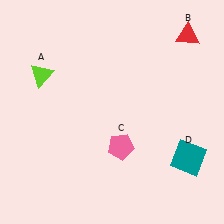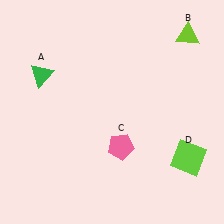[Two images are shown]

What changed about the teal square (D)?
In Image 1, D is teal. In Image 2, it changed to lime.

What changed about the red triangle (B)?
In Image 1, B is red. In Image 2, it changed to lime.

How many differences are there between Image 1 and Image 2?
There are 3 differences between the two images.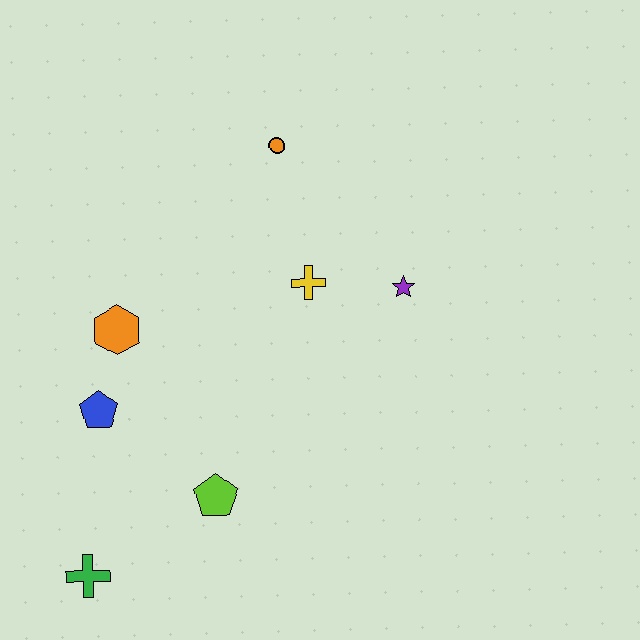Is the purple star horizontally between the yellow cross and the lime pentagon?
No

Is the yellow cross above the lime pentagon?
Yes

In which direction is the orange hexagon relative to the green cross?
The orange hexagon is above the green cross.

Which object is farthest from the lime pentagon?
The orange circle is farthest from the lime pentagon.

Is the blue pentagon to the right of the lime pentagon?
No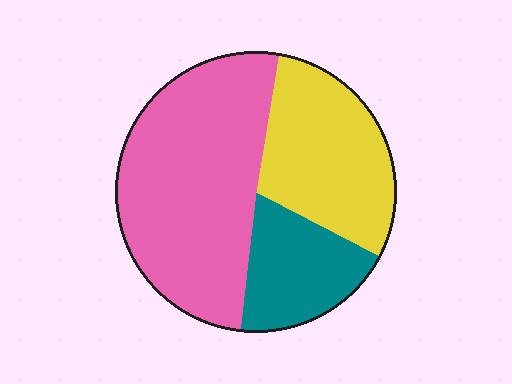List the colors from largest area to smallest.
From largest to smallest: pink, yellow, teal.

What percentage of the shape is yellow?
Yellow covers about 30% of the shape.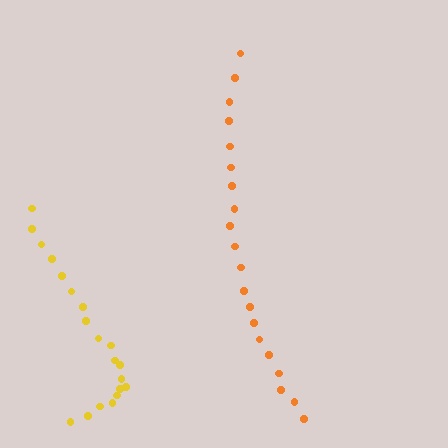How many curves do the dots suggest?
There are 2 distinct paths.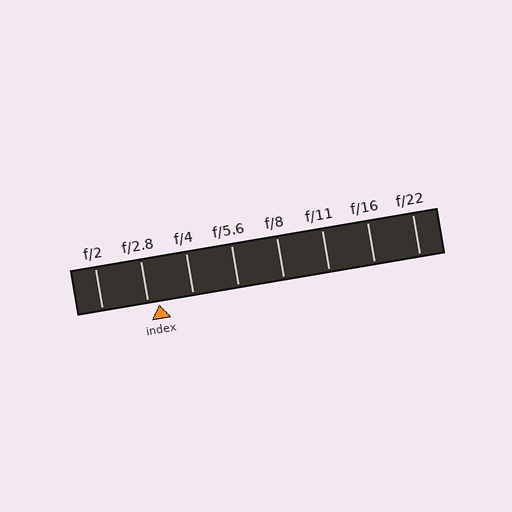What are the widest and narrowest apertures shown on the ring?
The widest aperture shown is f/2 and the narrowest is f/22.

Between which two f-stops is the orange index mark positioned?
The index mark is between f/2.8 and f/4.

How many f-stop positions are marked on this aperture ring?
There are 8 f-stop positions marked.